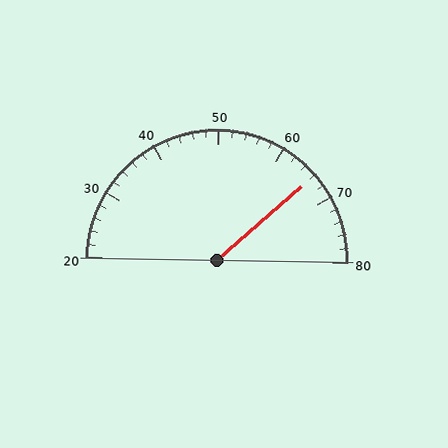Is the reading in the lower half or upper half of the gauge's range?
The reading is in the upper half of the range (20 to 80).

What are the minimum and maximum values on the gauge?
The gauge ranges from 20 to 80.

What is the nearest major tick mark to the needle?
The nearest major tick mark is 70.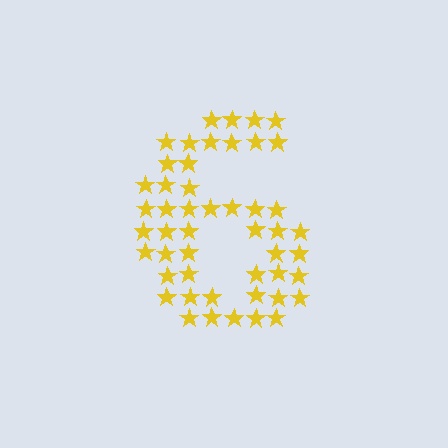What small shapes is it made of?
It is made of small stars.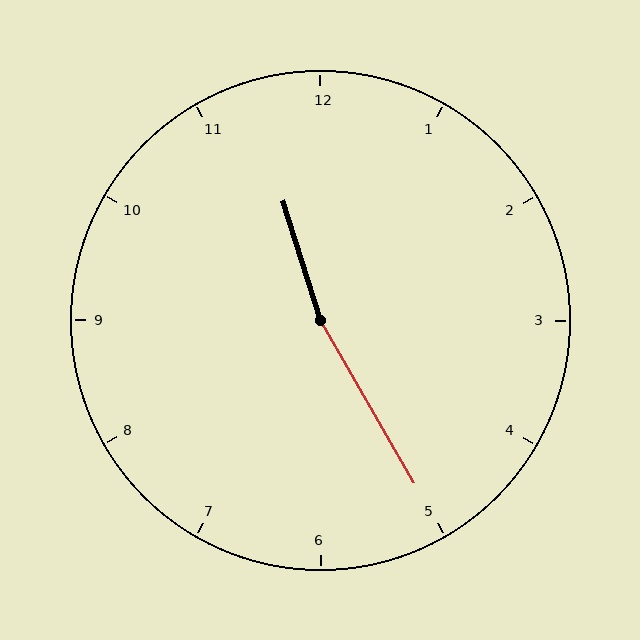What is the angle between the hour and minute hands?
Approximately 168 degrees.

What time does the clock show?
11:25.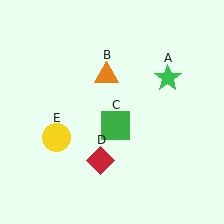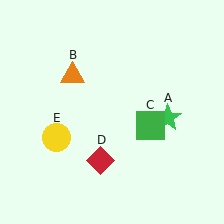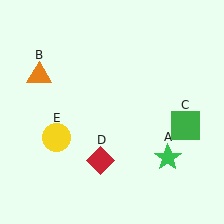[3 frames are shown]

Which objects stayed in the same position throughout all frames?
Red diamond (object D) and yellow circle (object E) remained stationary.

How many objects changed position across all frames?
3 objects changed position: green star (object A), orange triangle (object B), green square (object C).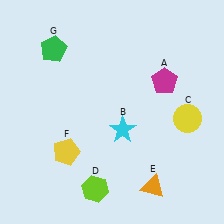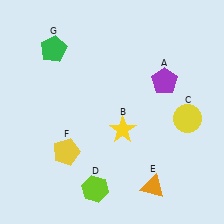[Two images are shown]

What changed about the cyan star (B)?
In Image 1, B is cyan. In Image 2, it changed to yellow.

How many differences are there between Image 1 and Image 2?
There are 2 differences between the two images.